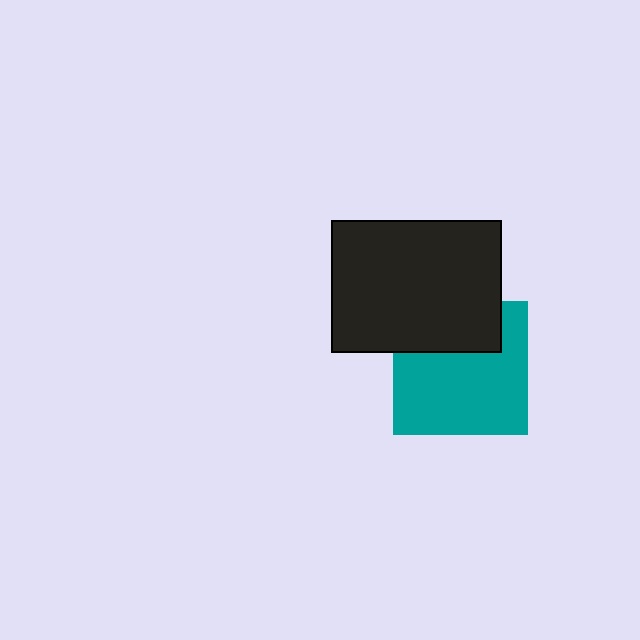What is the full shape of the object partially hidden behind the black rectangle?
The partially hidden object is a teal square.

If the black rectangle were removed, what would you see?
You would see the complete teal square.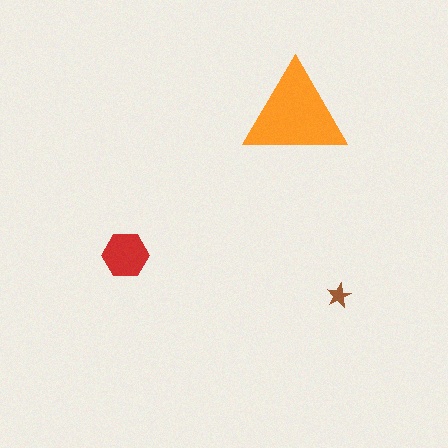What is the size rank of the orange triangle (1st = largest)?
1st.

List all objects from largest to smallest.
The orange triangle, the red hexagon, the brown star.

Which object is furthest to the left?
The red hexagon is leftmost.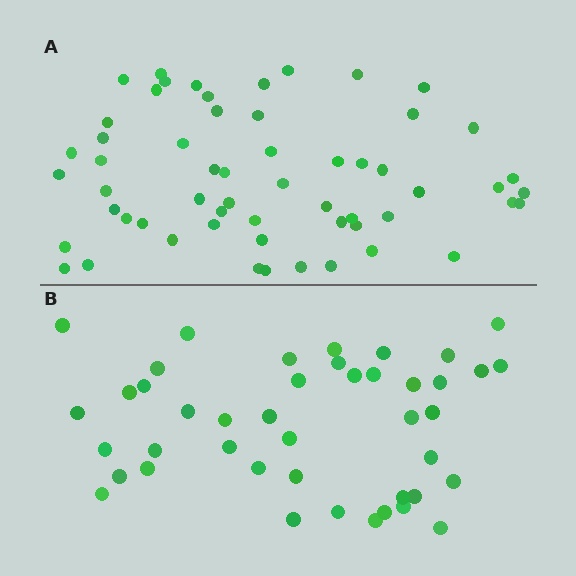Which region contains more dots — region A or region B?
Region A (the top region) has more dots.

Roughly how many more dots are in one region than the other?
Region A has approximately 15 more dots than region B.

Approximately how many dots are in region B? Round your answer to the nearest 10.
About 40 dots. (The exact count is 43, which rounds to 40.)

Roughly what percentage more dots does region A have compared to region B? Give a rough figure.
About 35% more.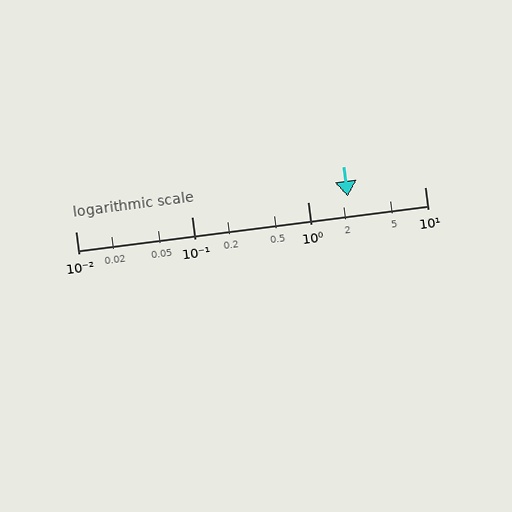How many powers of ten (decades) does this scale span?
The scale spans 3 decades, from 0.01 to 10.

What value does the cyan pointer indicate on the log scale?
The pointer indicates approximately 2.2.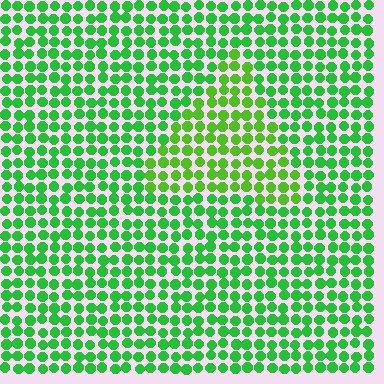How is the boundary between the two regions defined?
The boundary is defined purely by a slight shift in hue (about 23 degrees). Spacing, size, and orientation are identical on both sides.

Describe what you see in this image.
The image is filled with small green elements in a uniform arrangement. A triangle-shaped region is visible where the elements are tinted to a slightly different hue, forming a subtle color boundary.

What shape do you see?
I see a triangle.